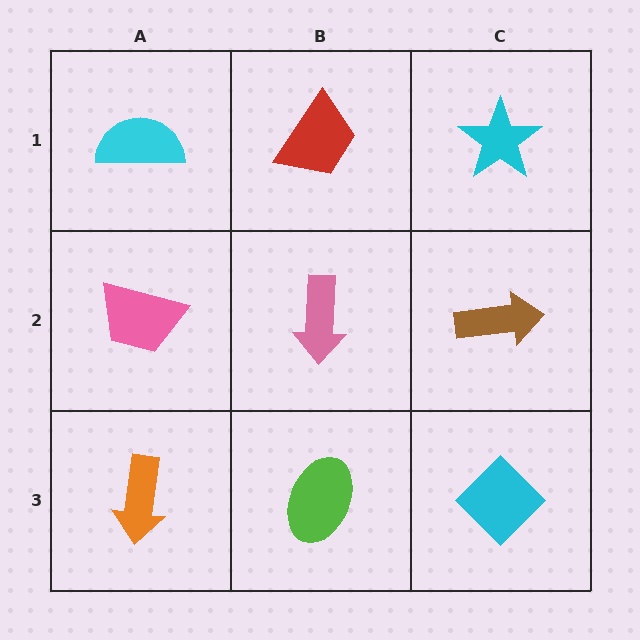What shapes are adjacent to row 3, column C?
A brown arrow (row 2, column C), a lime ellipse (row 3, column B).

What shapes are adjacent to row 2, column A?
A cyan semicircle (row 1, column A), an orange arrow (row 3, column A), a pink arrow (row 2, column B).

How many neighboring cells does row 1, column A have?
2.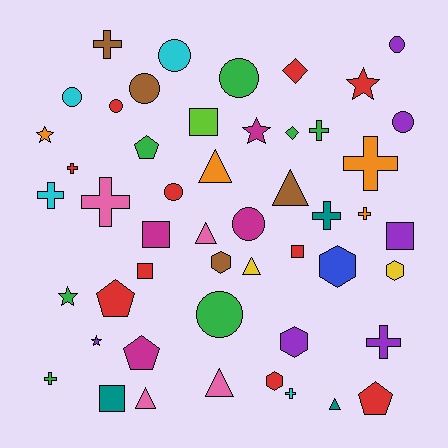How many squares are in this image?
There are 6 squares.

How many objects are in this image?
There are 50 objects.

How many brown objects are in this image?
There are 4 brown objects.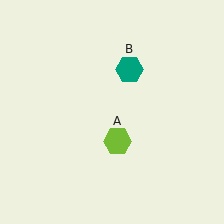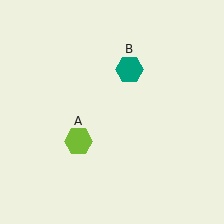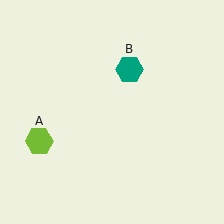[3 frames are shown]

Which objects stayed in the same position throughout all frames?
Teal hexagon (object B) remained stationary.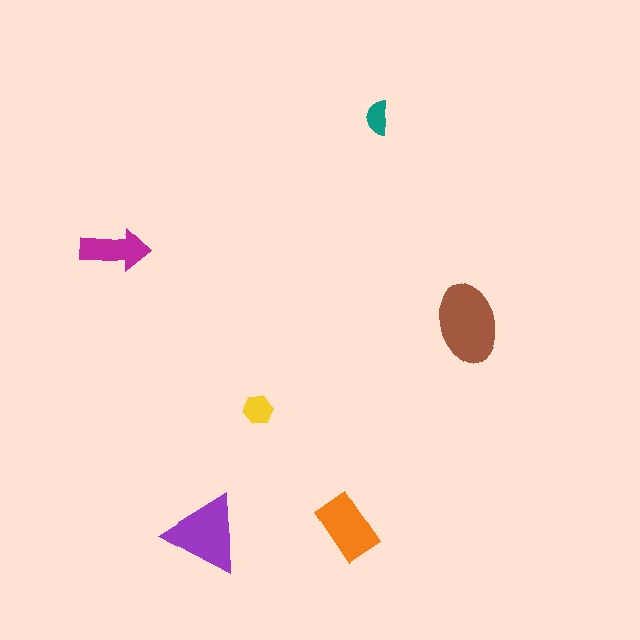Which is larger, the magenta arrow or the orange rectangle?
The orange rectangle.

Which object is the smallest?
The teal semicircle.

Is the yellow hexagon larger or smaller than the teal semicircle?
Larger.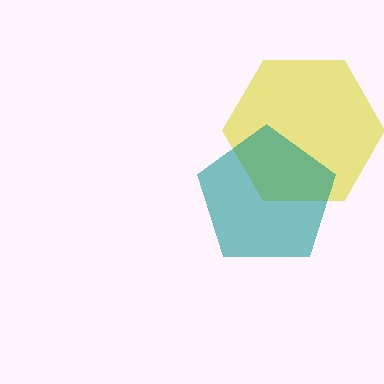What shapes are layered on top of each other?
The layered shapes are: a yellow hexagon, a teal pentagon.